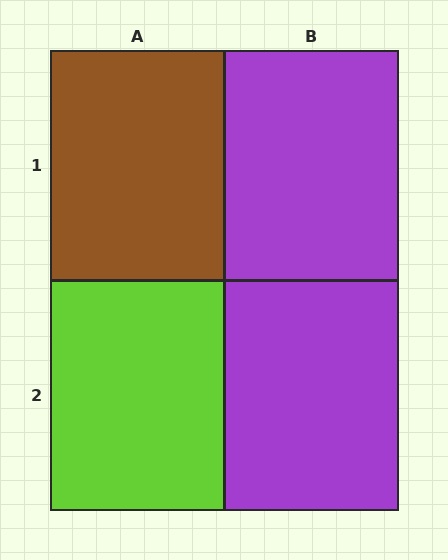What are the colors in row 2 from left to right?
Lime, purple.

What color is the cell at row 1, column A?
Brown.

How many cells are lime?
1 cell is lime.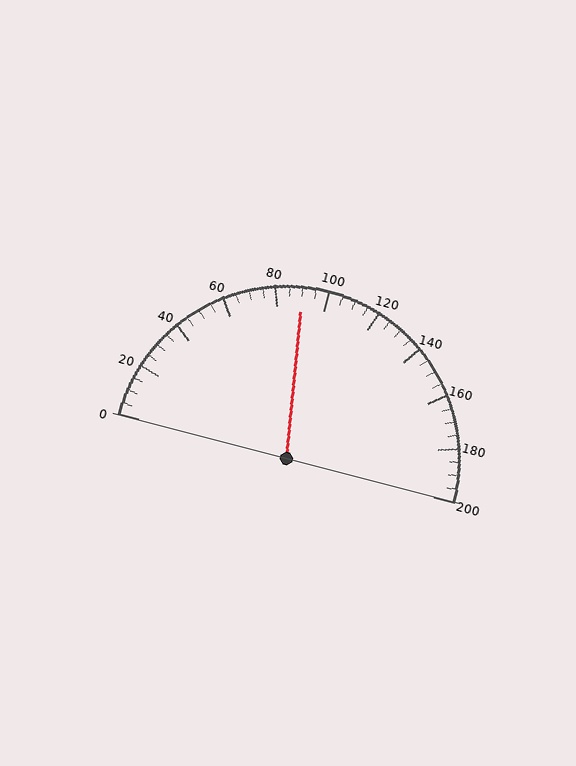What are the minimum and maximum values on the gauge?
The gauge ranges from 0 to 200.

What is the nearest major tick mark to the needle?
The nearest major tick mark is 80.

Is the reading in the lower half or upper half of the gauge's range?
The reading is in the lower half of the range (0 to 200).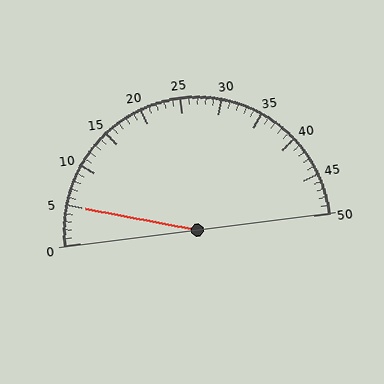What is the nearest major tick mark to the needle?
The nearest major tick mark is 5.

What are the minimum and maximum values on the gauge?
The gauge ranges from 0 to 50.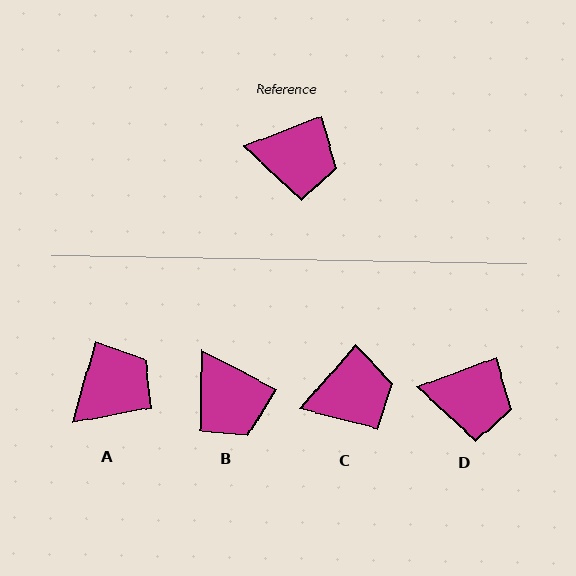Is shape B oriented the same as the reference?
No, it is off by about 48 degrees.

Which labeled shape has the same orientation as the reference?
D.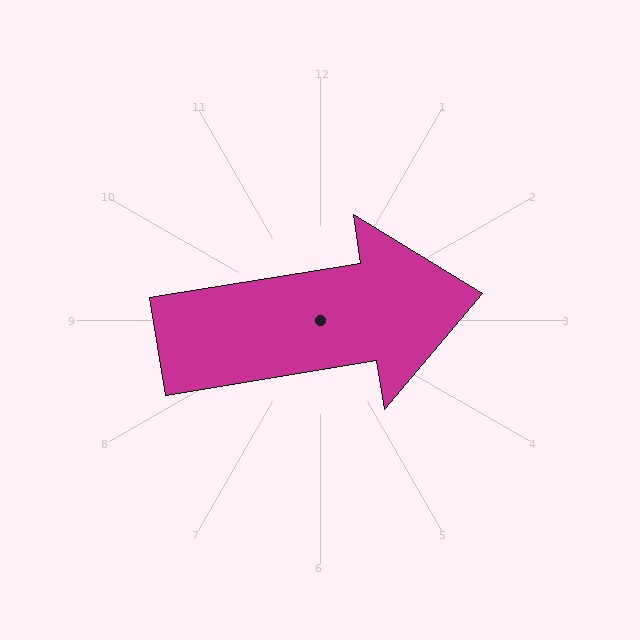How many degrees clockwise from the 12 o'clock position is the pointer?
Approximately 81 degrees.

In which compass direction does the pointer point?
East.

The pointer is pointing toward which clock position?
Roughly 3 o'clock.